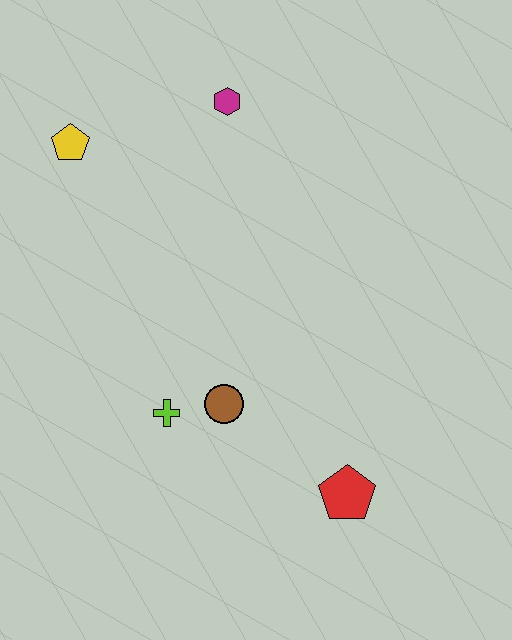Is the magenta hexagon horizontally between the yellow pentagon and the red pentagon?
Yes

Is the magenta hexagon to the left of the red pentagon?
Yes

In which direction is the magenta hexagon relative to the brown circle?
The magenta hexagon is above the brown circle.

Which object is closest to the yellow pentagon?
The magenta hexagon is closest to the yellow pentagon.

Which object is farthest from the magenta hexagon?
The red pentagon is farthest from the magenta hexagon.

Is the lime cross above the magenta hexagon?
No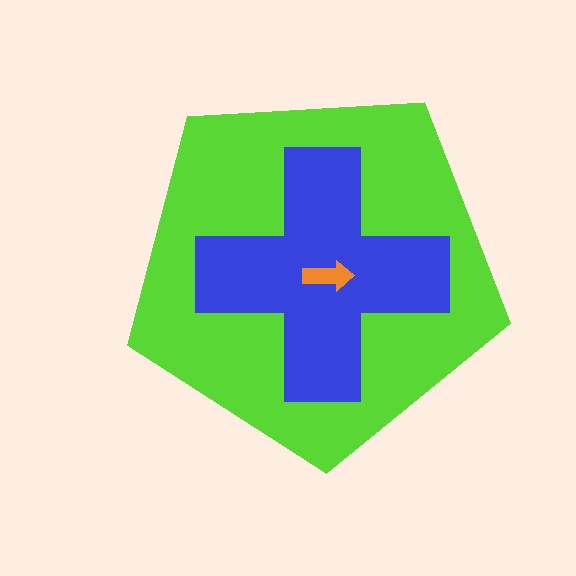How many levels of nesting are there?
3.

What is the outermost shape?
The lime pentagon.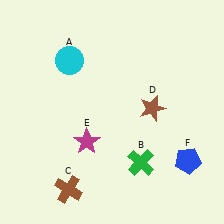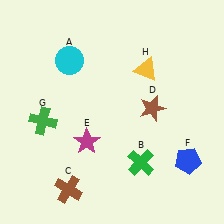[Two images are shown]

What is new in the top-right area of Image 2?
A yellow triangle (H) was added in the top-right area of Image 2.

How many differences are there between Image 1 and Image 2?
There are 2 differences between the two images.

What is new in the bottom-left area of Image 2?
A green cross (G) was added in the bottom-left area of Image 2.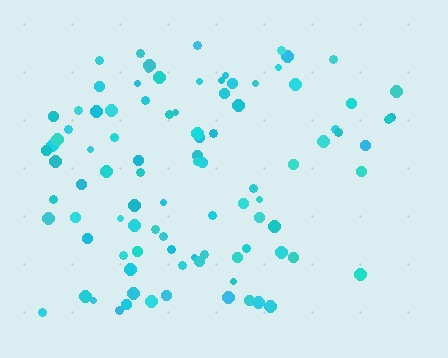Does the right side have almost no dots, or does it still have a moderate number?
Still a moderate number, just noticeably fewer than the left.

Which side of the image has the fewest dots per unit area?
The right.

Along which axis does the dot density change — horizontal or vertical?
Horizontal.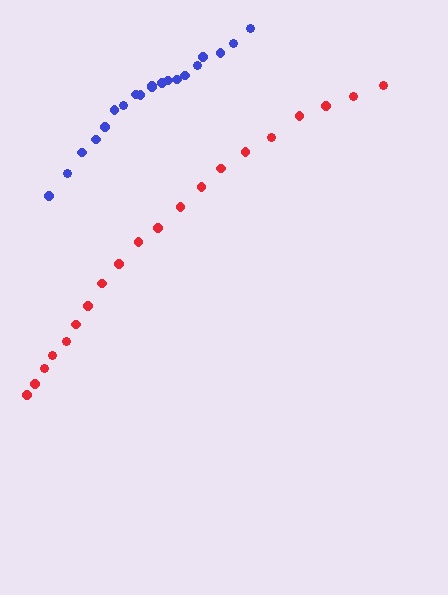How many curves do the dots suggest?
There are 2 distinct paths.